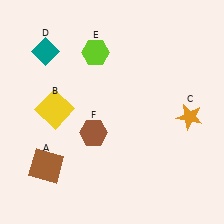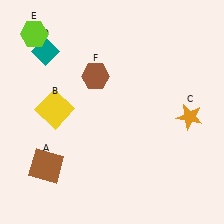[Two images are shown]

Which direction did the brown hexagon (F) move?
The brown hexagon (F) moved up.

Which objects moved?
The objects that moved are: the lime hexagon (E), the brown hexagon (F).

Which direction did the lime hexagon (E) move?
The lime hexagon (E) moved left.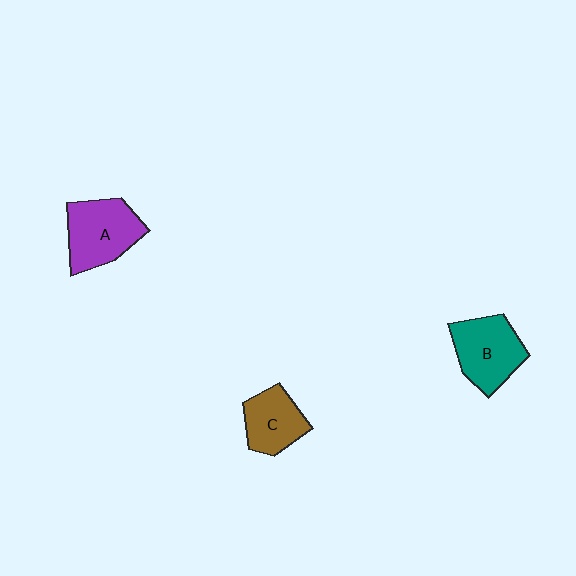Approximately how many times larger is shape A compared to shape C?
Approximately 1.3 times.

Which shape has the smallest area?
Shape C (brown).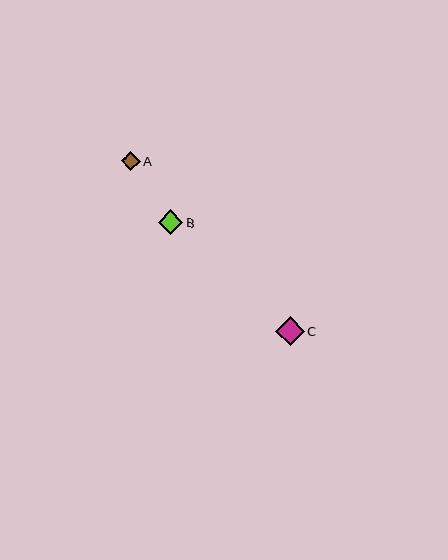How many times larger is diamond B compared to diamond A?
Diamond B is approximately 1.3 times the size of diamond A.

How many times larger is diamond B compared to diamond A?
Diamond B is approximately 1.3 times the size of diamond A.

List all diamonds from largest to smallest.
From largest to smallest: C, B, A.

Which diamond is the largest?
Diamond C is the largest with a size of approximately 29 pixels.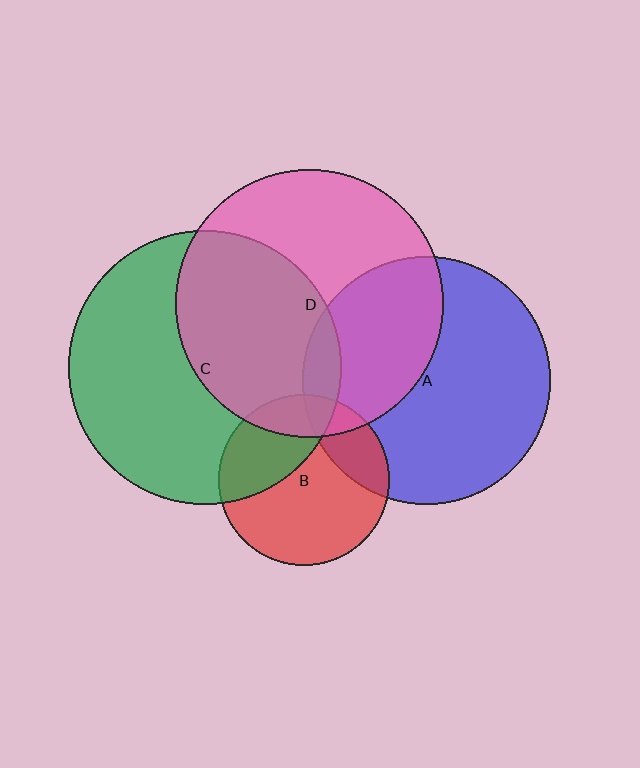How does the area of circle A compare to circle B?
Approximately 2.1 times.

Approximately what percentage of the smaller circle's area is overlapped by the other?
Approximately 45%.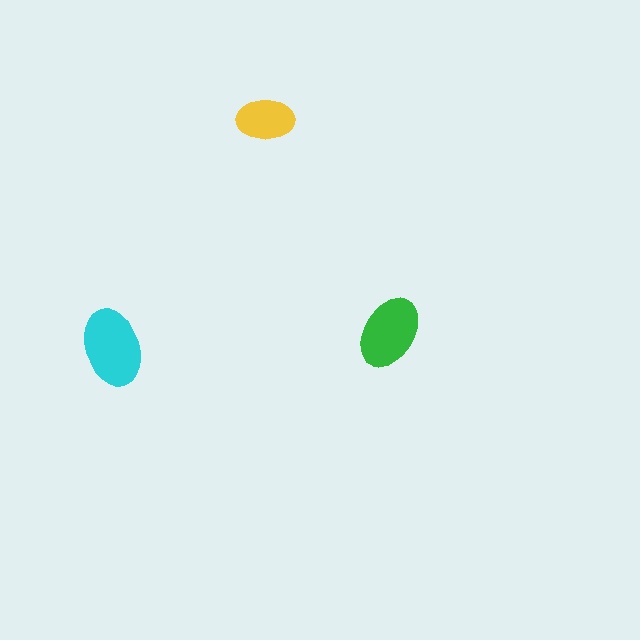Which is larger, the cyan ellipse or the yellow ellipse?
The cyan one.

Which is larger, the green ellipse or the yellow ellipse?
The green one.